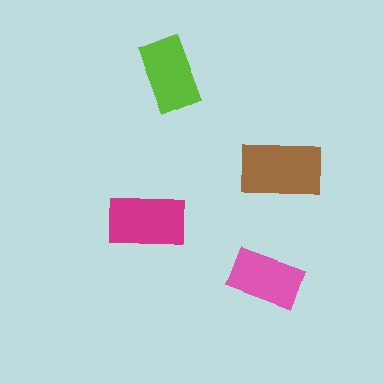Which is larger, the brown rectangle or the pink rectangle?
The brown one.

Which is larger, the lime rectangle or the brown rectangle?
The brown one.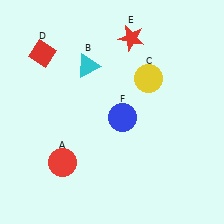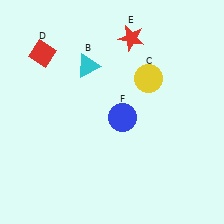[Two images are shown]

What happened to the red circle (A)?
The red circle (A) was removed in Image 2. It was in the bottom-left area of Image 1.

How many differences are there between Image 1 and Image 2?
There is 1 difference between the two images.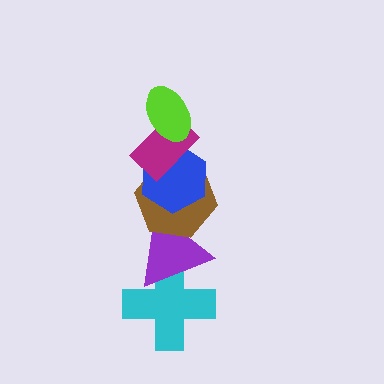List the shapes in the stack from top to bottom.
From top to bottom: the lime ellipse, the magenta rectangle, the blue hexagon, the brown hexagon, the purple triangle, the cyan cross.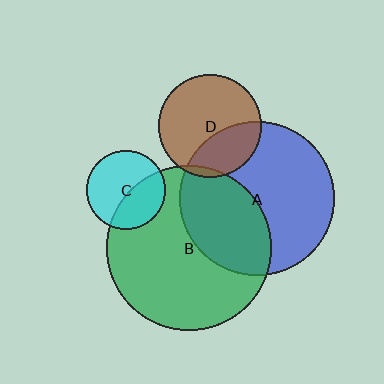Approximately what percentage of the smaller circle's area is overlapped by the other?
Approximately 5%.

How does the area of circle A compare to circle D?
Approximately 2.2 times.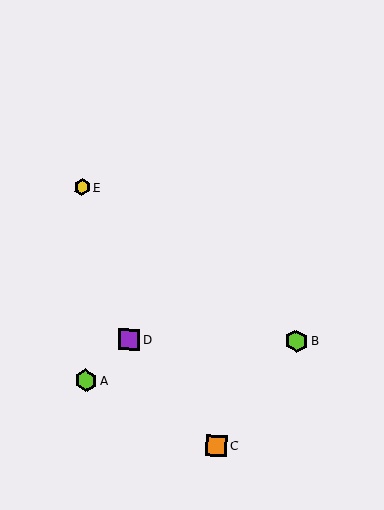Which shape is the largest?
The lime hexagon (labeled B) is the largest.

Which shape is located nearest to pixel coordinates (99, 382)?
The lime hexagon (labeled A) at (86, 381) is nearest to that location.